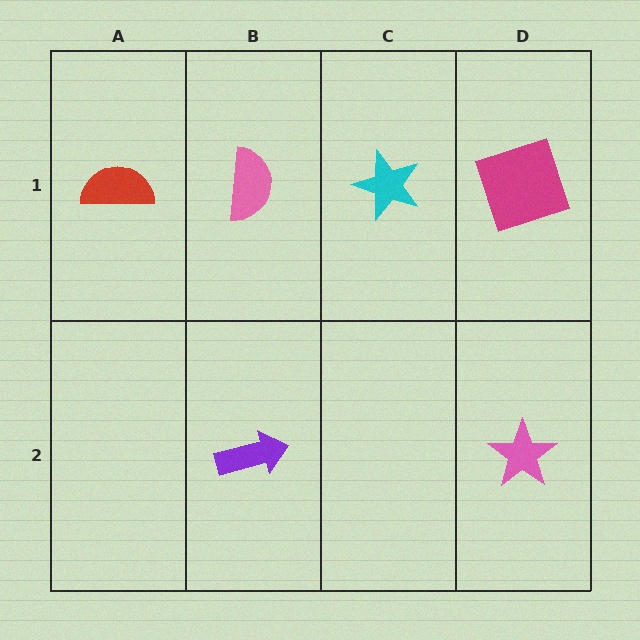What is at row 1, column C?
A cyan star.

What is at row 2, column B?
A purple arrow.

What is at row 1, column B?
A pink semicircle.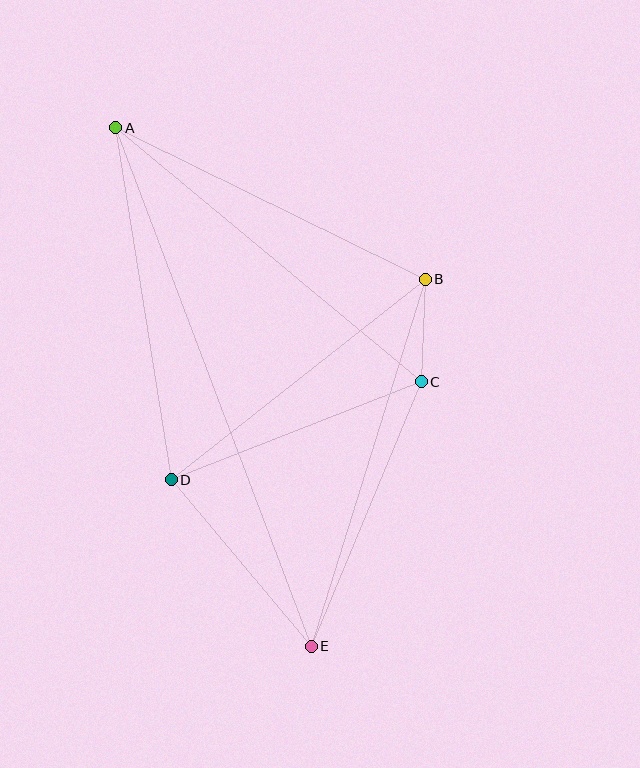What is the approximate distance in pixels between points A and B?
The distance between A and B is approximately 344 pixels.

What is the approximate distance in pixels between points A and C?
The distance between A and C is approximately 397 pixels.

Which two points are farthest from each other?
Points A and E are farthest from each other.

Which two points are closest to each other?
Points B and C are closest to each other.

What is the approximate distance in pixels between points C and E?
The distance between C and E is approximately 287 pixels.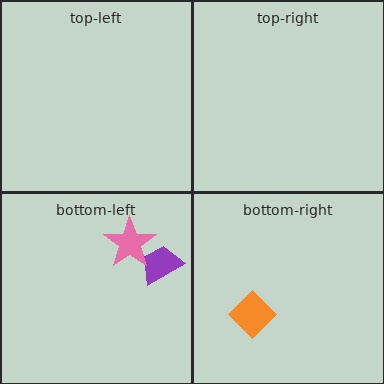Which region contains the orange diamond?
The bottom-right region.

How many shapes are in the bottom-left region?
2.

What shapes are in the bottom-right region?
The orange diamond.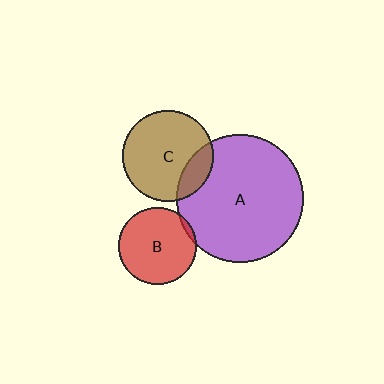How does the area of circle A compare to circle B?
Approximately 2.7 times.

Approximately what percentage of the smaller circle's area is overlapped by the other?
Approximately 5%.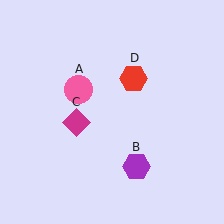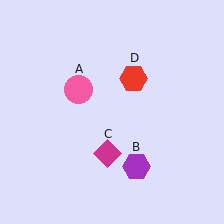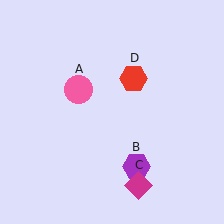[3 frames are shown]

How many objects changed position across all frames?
1 object changed position: magenta diamond (object C).